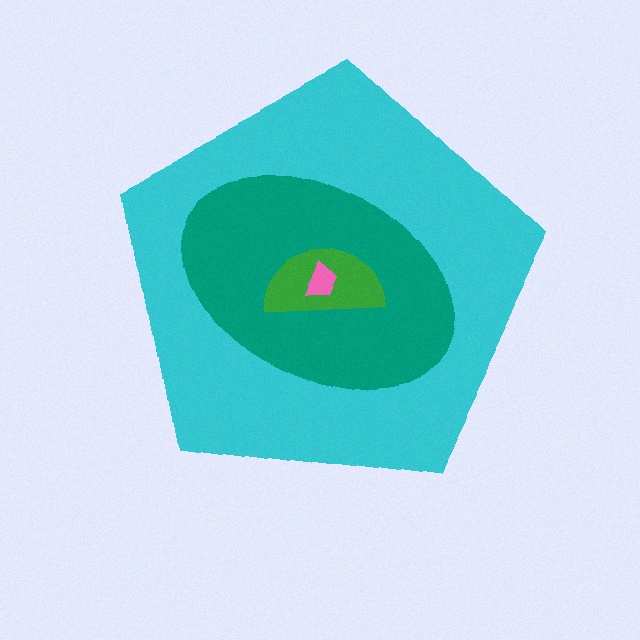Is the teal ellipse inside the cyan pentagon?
Yes.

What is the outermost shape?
The cyan pentagon.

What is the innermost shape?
The pink trapezoid.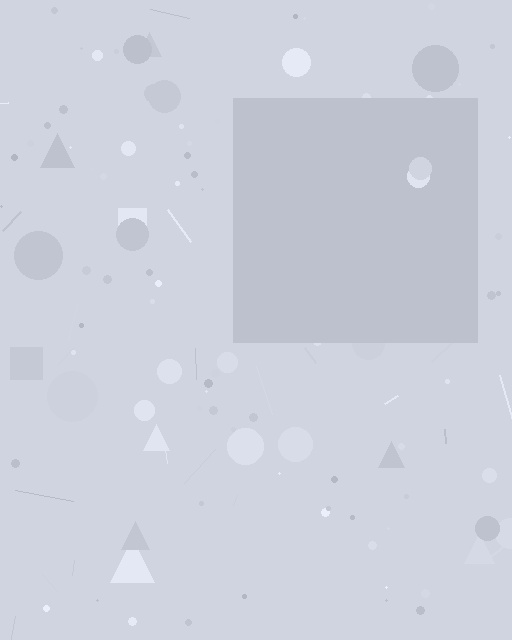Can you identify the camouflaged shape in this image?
The camouflaged shape is a square.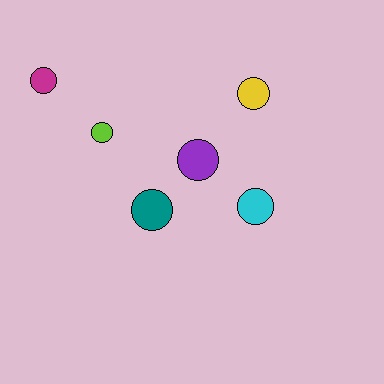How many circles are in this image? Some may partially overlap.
There are 6 circles.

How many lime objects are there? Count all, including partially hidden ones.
There is 1 lime object.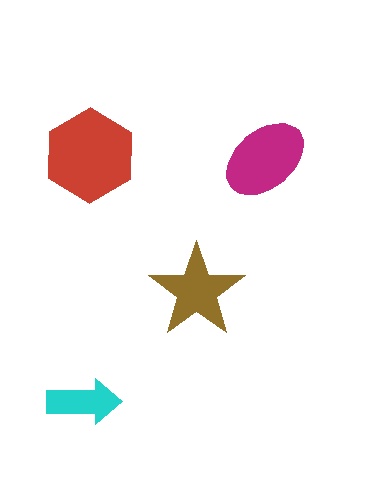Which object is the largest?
The red hexagon.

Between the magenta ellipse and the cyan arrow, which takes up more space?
The magenta ellipse.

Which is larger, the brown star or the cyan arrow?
The brown star.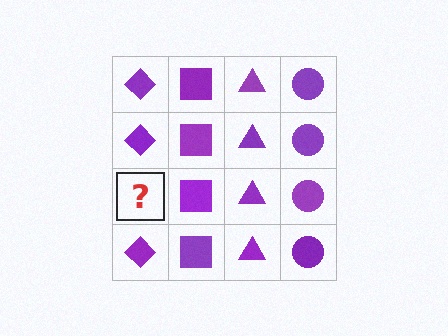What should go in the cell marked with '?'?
The missing cell should contain a purple diamond.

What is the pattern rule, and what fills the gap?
The rule is that each column has a consistent shape. The gap should be filled with a purple diamond.